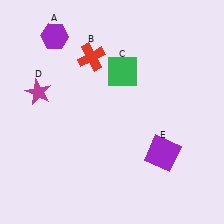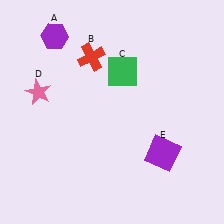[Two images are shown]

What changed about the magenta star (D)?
In Image 1, D is magenta. In Image 2, it changed to pink.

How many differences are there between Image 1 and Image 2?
There is 1 difference between the two images.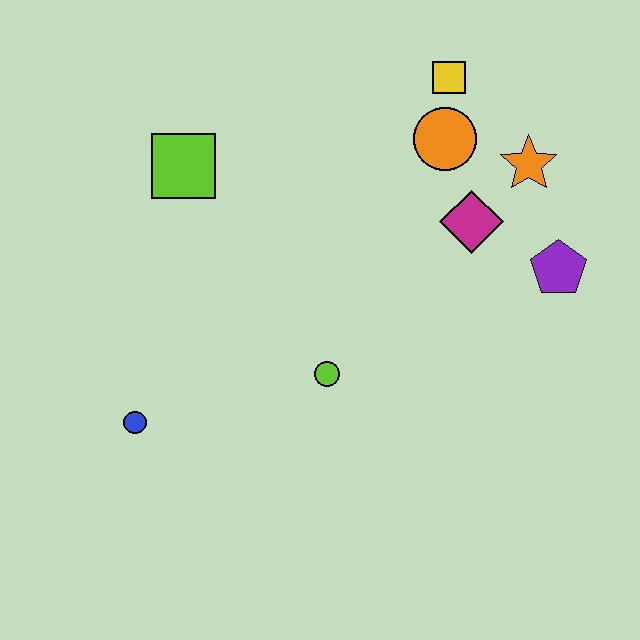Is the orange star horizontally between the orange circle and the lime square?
No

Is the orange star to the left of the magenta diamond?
No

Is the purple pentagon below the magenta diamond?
Yes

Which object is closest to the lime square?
The lime circle is closest to the lime square.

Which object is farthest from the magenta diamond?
The blue circle is farthest from the magenta diamond.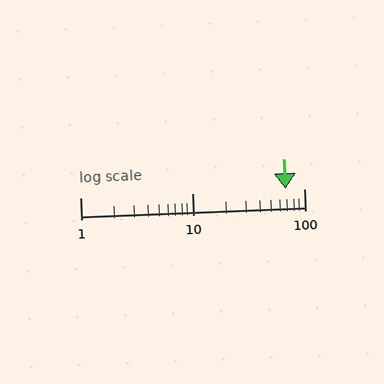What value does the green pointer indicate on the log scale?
The pointer indicates approximately 69.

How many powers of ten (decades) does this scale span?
The scale spans 2 decades, from 1 to 100.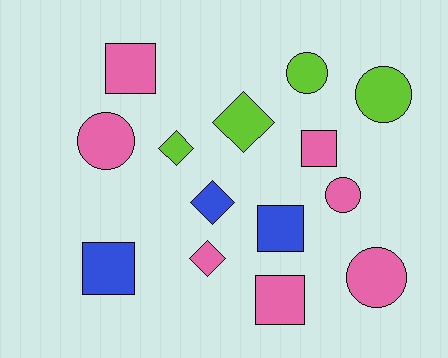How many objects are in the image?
There are 14 objects.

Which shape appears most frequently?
Square, with 5 objects.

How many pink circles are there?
There are 3 pink circles.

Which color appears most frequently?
Pink, with 7 objects.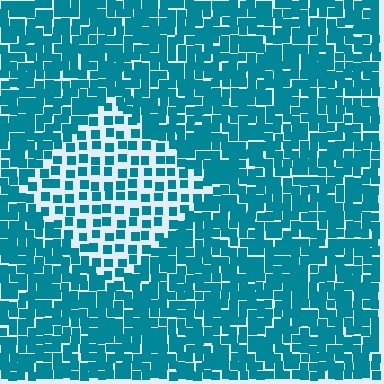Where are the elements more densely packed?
The elements are more densely packed outside the diamond boundary.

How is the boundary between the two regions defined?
The boundary is defined by a change in element density (approximately 2.1x ratio). All elements are the same color, size, and shape.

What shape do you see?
I see a diamond.